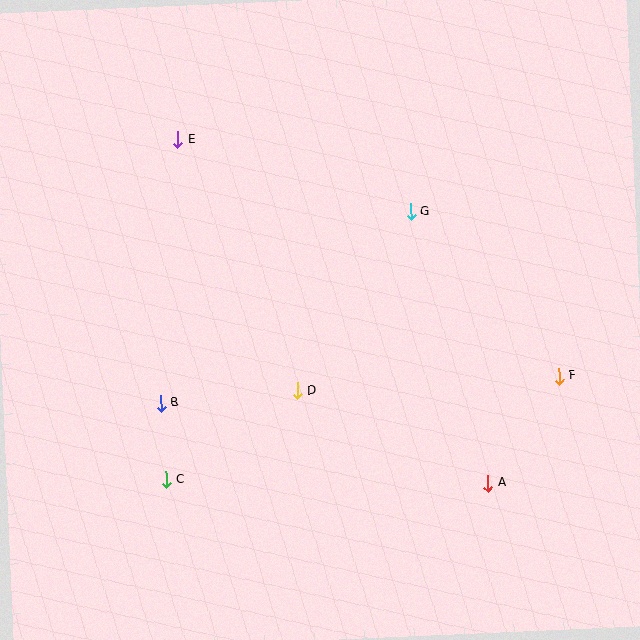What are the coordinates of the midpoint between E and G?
The midpoint between E and G is at (294, 176).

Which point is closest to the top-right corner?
Point G is closest to the top-right corner.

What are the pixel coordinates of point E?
Point E is at (178, 140).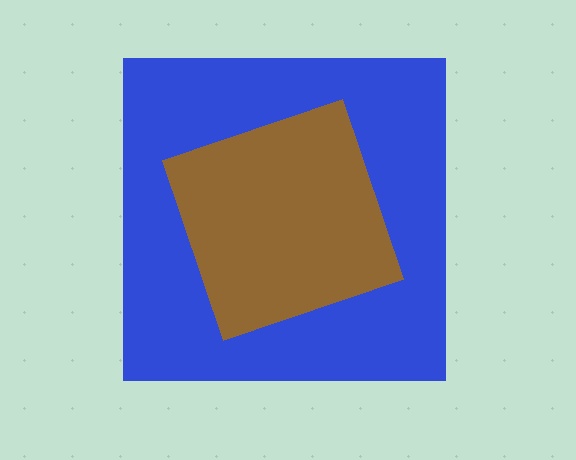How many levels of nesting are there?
2.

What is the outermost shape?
The blue square.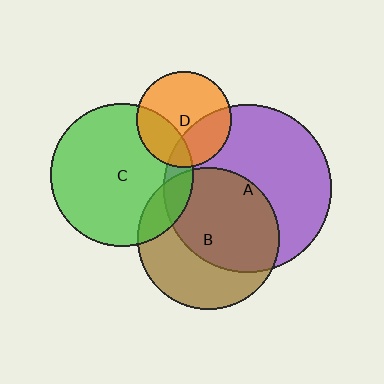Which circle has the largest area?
Circle A (purple).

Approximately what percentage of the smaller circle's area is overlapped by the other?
Approximately 30%.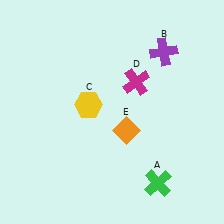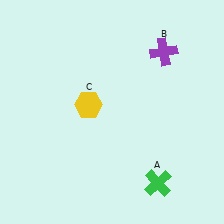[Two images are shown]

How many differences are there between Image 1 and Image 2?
There are 2 differences between the two images.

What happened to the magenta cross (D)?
The magenta cross (D) was removed in Image 2. It was in the top-right area of Image 1.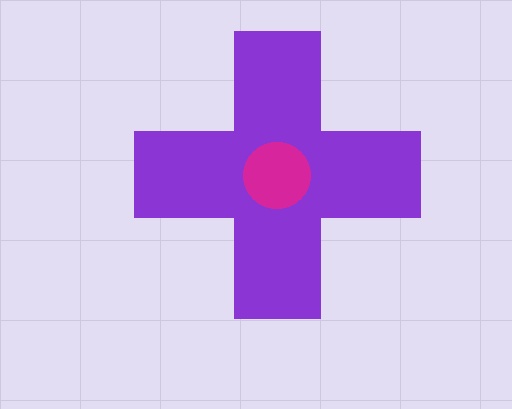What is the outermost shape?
The purple cross.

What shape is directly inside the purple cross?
The magenta circle.